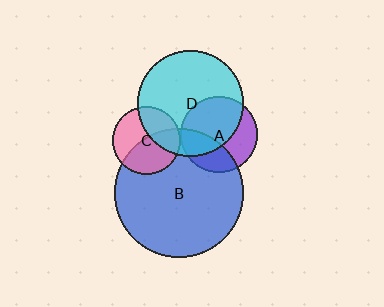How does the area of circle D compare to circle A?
Approximately 1.9 times.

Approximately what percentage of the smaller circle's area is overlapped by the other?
Approximately 35%.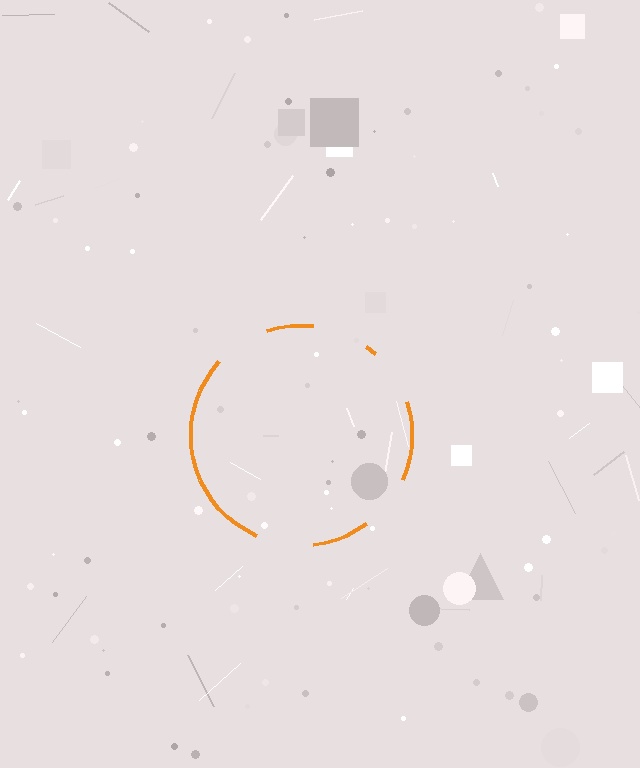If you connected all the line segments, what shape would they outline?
They would outline a circle.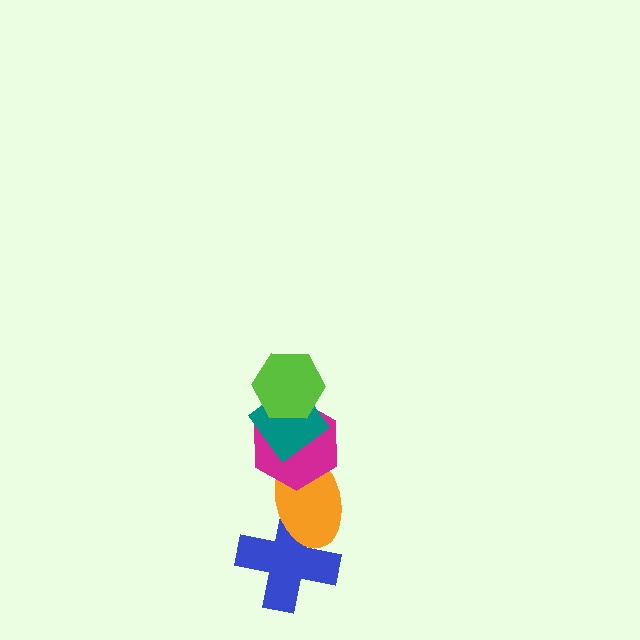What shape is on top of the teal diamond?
The lime hexagon is on top of the teal diamond.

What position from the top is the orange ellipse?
The orange ellipse is 4th from the top.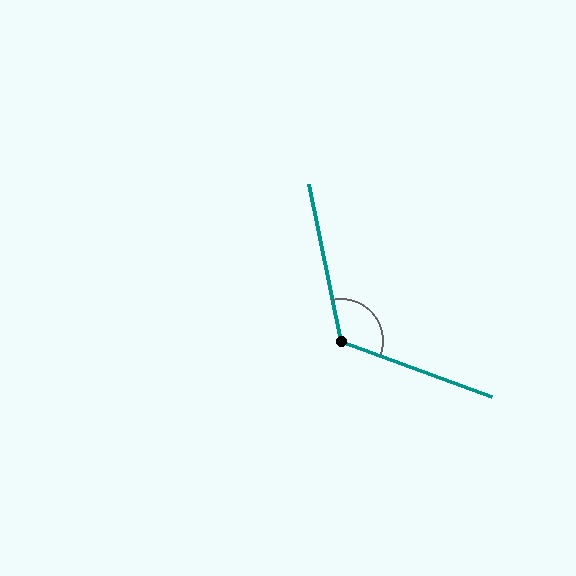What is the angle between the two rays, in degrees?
Approximately 122 degrees.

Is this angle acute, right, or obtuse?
It is obtuse.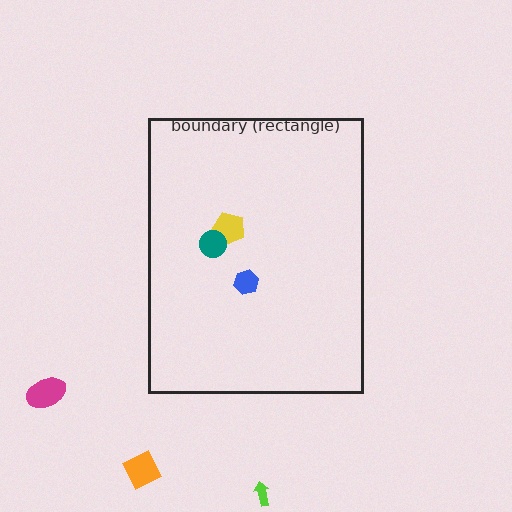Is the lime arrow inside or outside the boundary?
Outside.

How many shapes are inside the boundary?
3 inside, 3 outside.